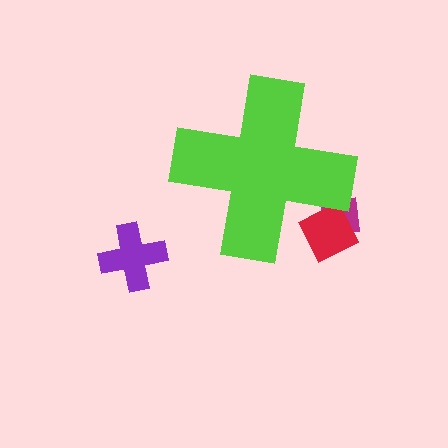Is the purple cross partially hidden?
No, the purple cross is fully visible.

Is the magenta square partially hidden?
Yes, the magenta square is partially hidden behind the lime cross.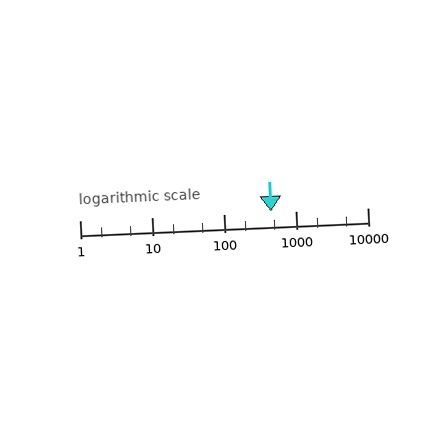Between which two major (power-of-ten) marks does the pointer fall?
The pointer is between 100 and 1000.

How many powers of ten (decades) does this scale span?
The scale spans 4 decades, from 1 to 10000.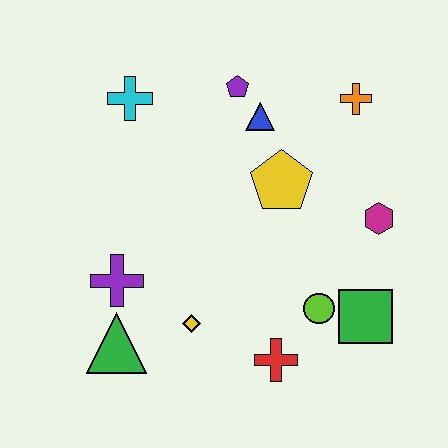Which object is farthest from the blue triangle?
The green triangle is farthest from the blue triangle.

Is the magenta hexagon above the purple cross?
Yes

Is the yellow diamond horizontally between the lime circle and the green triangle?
Yes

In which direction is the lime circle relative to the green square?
The lime circle is to the left of the green square.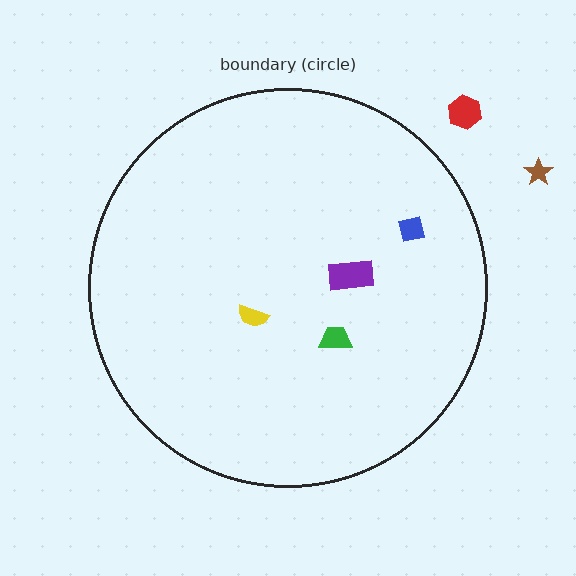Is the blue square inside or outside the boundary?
Inside.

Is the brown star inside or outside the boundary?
Outside.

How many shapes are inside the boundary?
4 inside, 2 outside.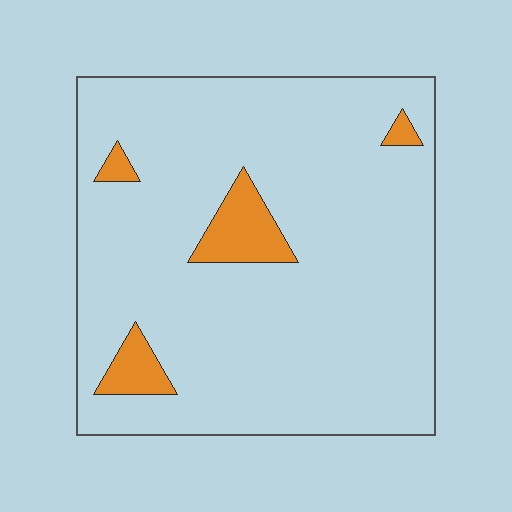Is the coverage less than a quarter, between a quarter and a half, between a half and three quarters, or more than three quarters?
Less than a quarter.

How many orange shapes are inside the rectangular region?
4.